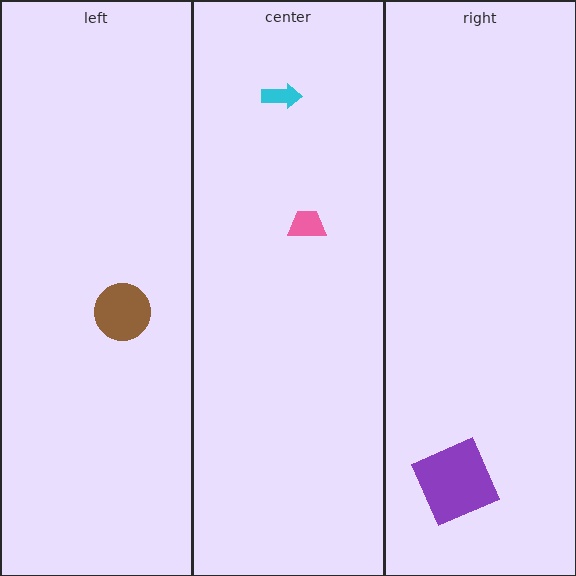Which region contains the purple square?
The right region.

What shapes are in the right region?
The purple square.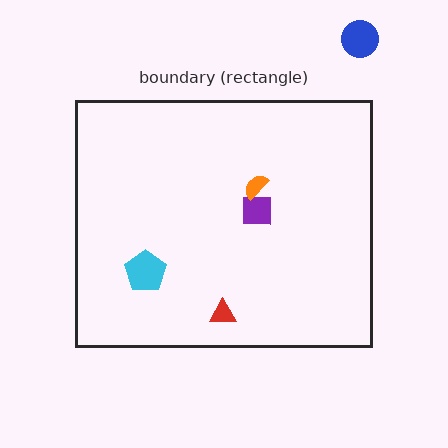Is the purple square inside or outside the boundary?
Inside.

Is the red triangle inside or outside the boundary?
Inside.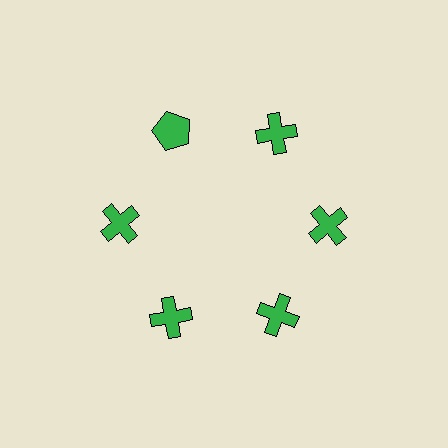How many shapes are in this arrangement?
There are 6 shapes arranged in a ring pattern.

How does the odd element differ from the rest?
It has a different shape: pentagon instead of cross.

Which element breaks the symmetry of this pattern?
The green pentagon at roughly the 11 o'clock position breaks the symmetry. All other shapes are green crosses.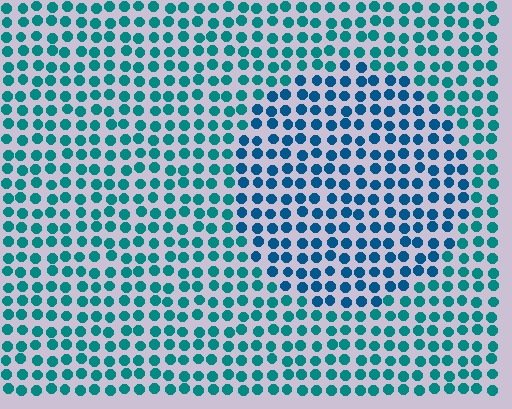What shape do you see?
I see a circle.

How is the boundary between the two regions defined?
The boundary is defined purely by a slight shift in hue (about 26 degrees). Spacing, size, and orientation are identical on both sides.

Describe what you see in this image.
The image is filled with small teal elements in a uniform arrangement. A circle-shaped region is visible where the elements are tinted to a slightly different hue, forming a subtle color boundary.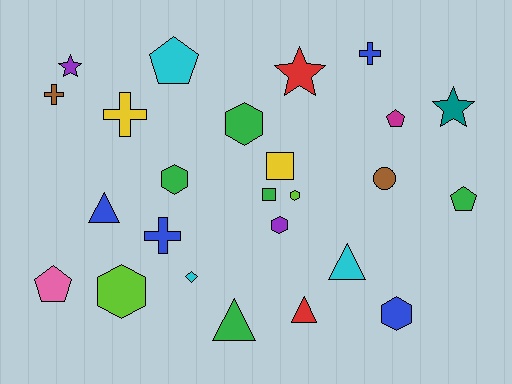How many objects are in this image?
There are 25 objects.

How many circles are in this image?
There is 1 circle.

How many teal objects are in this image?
There is 1 teal object.